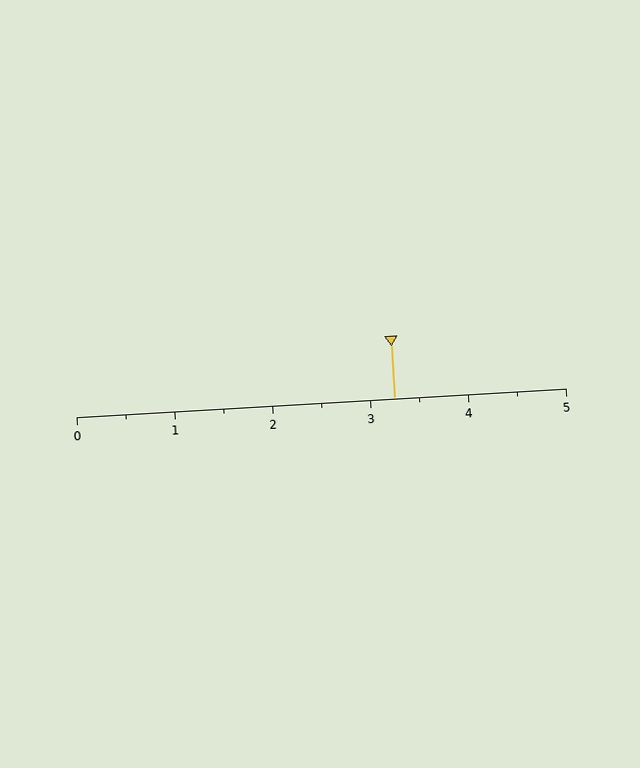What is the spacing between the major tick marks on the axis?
The major ticks are spaced 1 apart.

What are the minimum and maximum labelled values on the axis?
The axis runs from 0 to 5.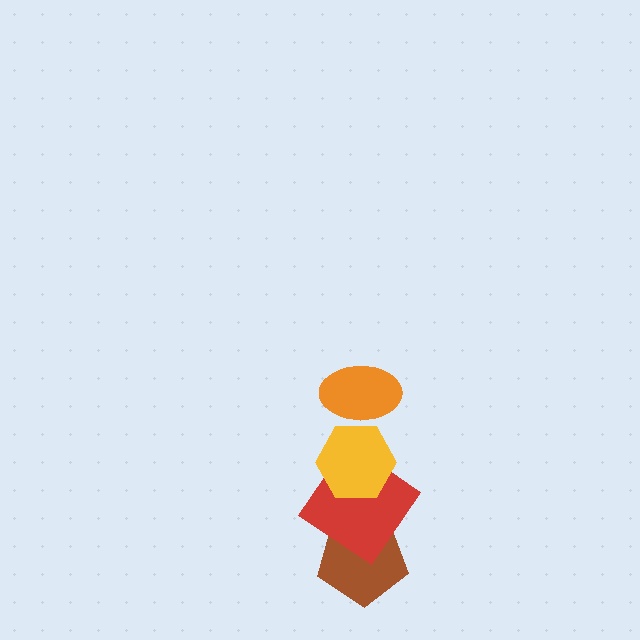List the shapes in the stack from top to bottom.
From top to bottom: the orange ellipse, the yellow hexagon, the red diamond, the brown pentagon.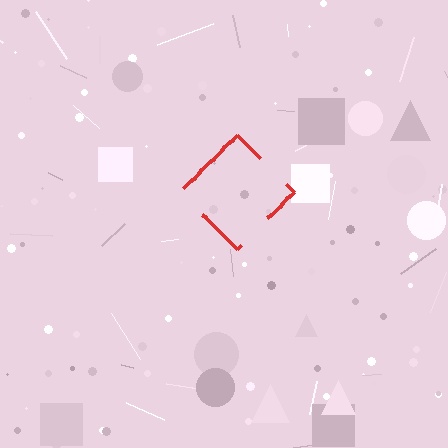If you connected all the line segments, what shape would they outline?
They would outline a diamond.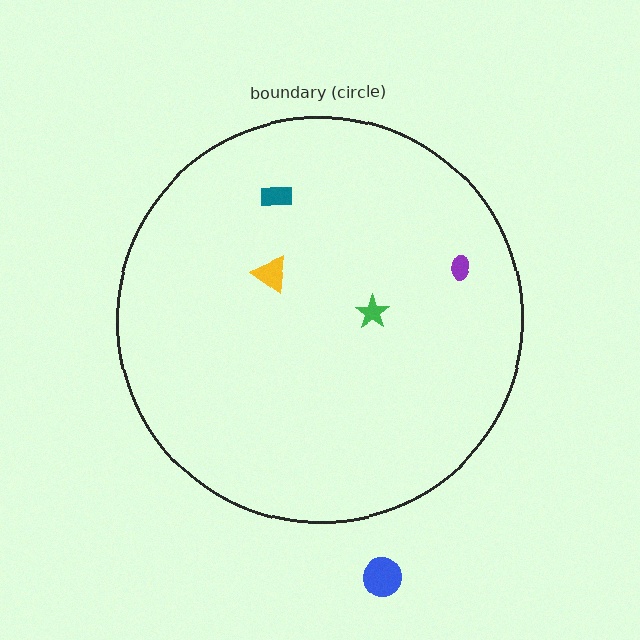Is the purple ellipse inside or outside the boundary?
Inside.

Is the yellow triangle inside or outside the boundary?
Inside.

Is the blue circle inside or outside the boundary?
Outside.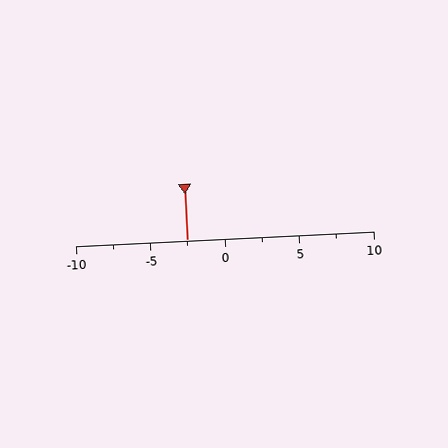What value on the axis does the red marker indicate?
The marker indicates approximately -2.5.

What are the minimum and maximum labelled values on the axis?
The axis runs from -10 to 10.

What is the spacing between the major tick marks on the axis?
The major ticks are spaced 5 apart.